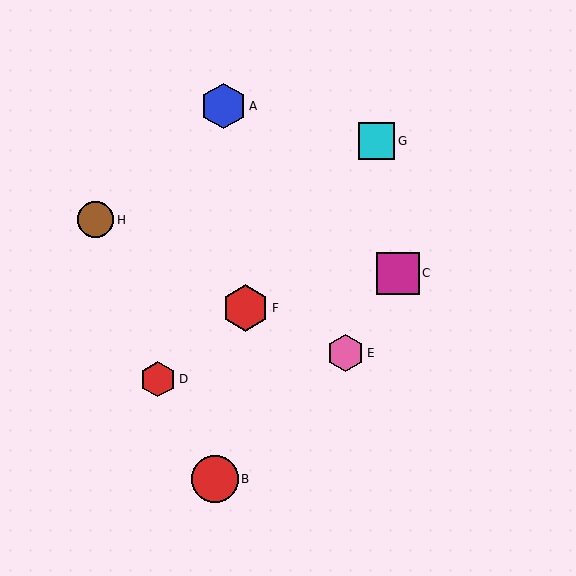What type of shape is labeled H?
Shape H is a brown circle.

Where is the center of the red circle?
The center of the red circle is at (215, 479).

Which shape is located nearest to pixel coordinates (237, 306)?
The red hexagon (labeled F) at (246, 308) is nearest to that location.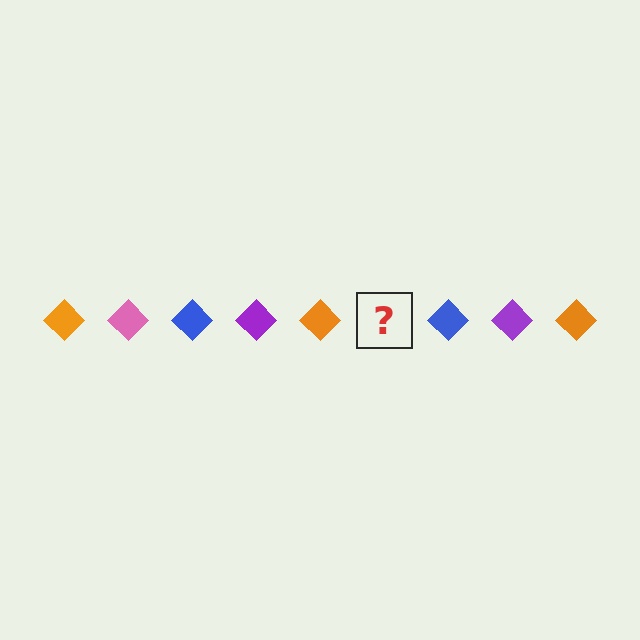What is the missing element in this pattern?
The missing element is a pink diamond.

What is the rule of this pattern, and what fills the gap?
The rule is that the pattern cycles through orange, pink, blue, purple diamonds. The gap should be filled with a pink diamond.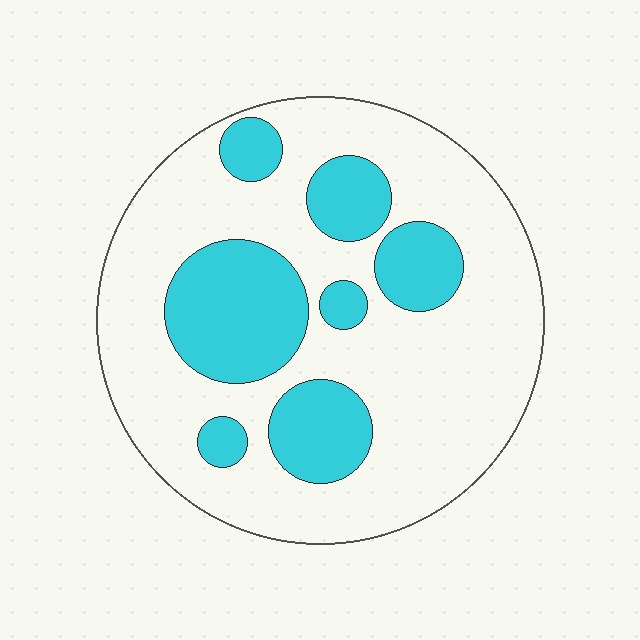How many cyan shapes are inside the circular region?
7.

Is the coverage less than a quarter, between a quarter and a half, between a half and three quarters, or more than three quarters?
Between a quarter and a half.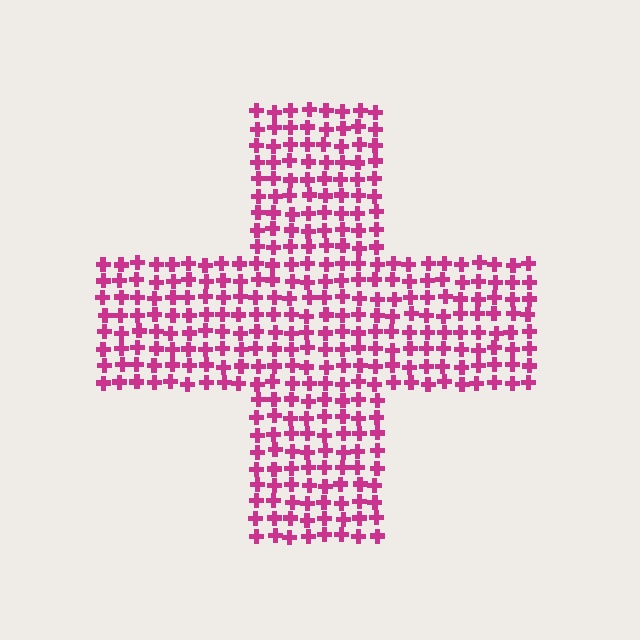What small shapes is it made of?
It is made of small crosses.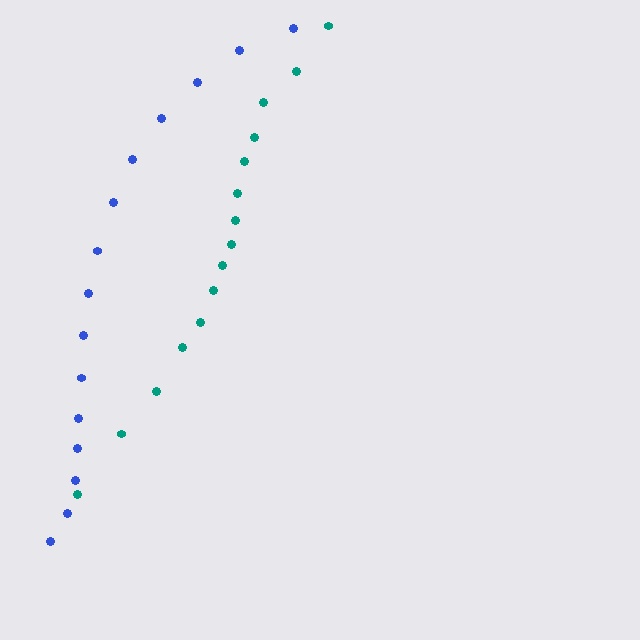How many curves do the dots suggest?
There are 2 distinct paths.